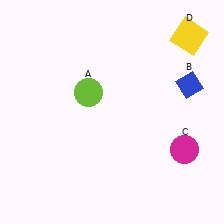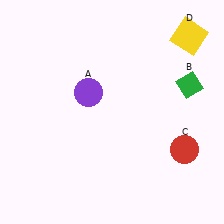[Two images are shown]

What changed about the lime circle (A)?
In Image 1, A is lime. In Image 2, it changed to purple.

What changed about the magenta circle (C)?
In Image 1, C is magenta. In Image 2, it changed to red.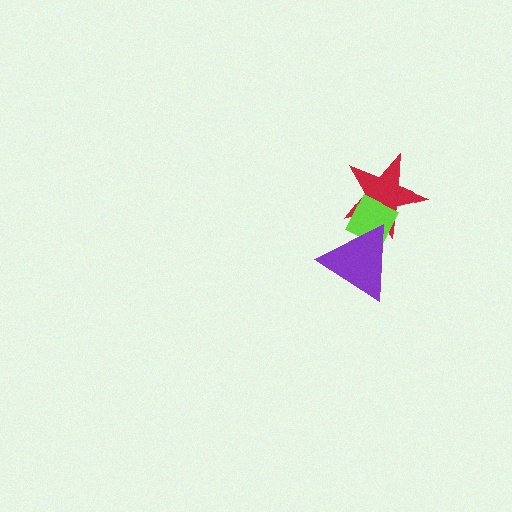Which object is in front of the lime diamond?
The purple triangle is in front of the lime diamond.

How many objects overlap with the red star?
2 objects overlap with the red star.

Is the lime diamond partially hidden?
Yes, it is partially covered by another shape.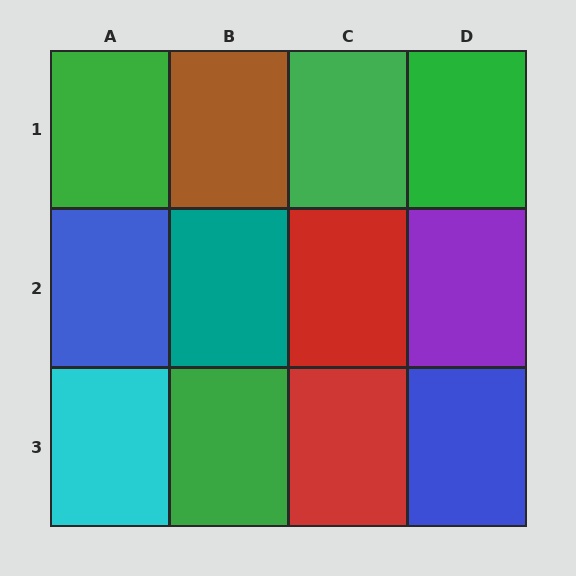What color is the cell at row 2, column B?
Teal.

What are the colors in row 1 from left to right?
Green, brown, green, green.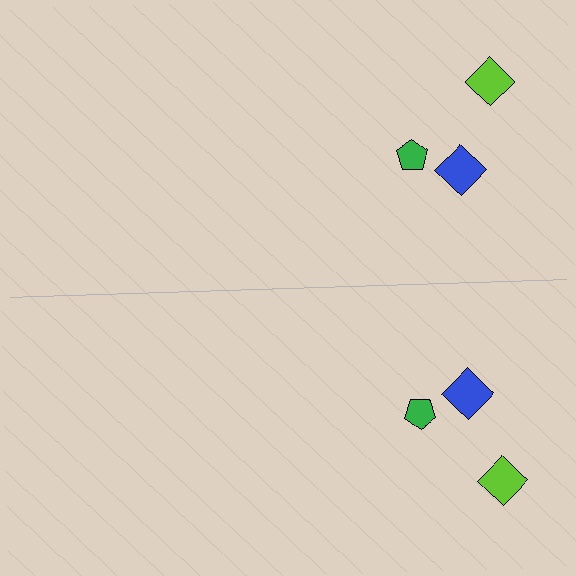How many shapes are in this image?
There are 6 shapes in this image.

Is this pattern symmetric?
Yes, this pattern has bilateral (reflection) symmetry.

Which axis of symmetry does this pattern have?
The pattern has a horizontal axis of symmetry running through the center of the image.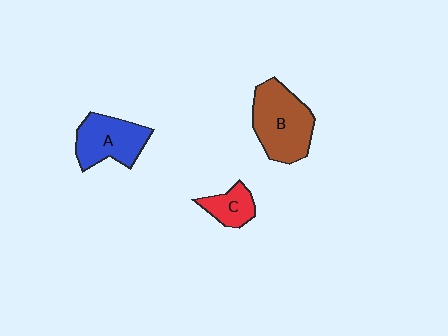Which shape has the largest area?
Shape B (brown).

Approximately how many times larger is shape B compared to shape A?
Approximately 1.3 times.